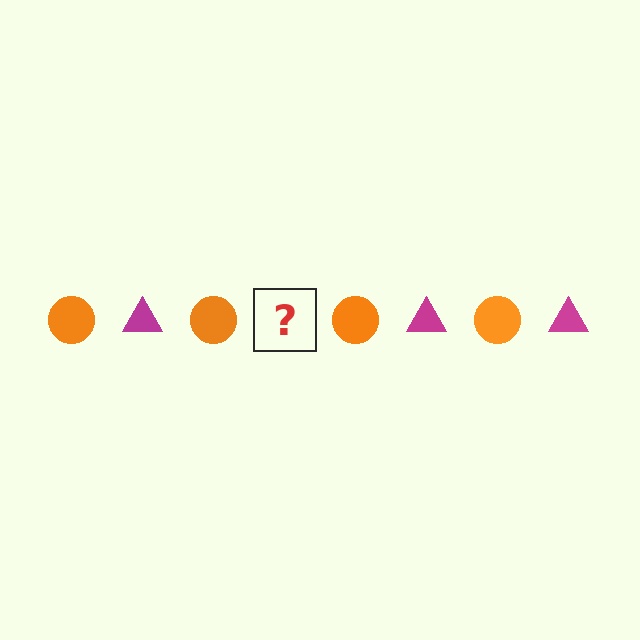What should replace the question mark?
The question mark should be replaced with a magenta triangle.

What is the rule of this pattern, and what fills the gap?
The rule is that the pattern alternates between orange circle and magenta triangle. The gap should be filled with a magenta triangle.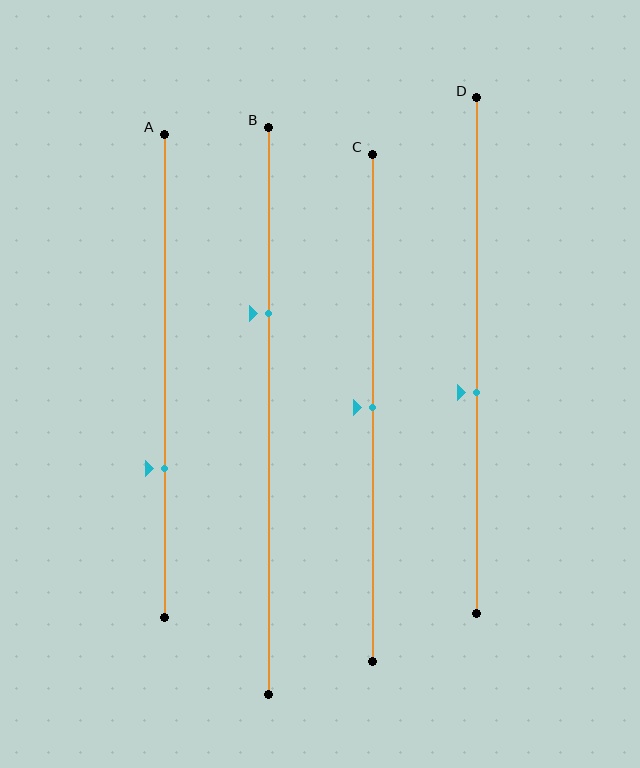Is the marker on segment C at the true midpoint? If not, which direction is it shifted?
Yes, the marker on segment C is at the true midpoint.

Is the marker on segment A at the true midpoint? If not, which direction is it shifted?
No, the marker on segment A is shifted downward by about 19% of the segment length.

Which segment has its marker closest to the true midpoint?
Segment C has its marker closest to the true midpoint.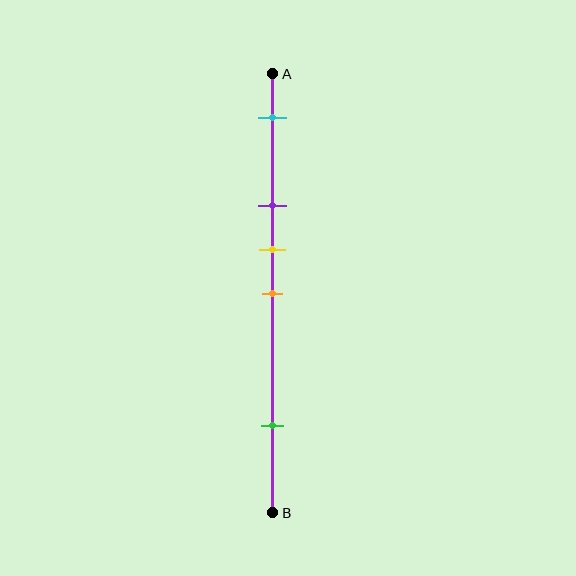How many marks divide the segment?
There are 5 marks dividing the segment.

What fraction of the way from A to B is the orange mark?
The orange mark is approximately 50% (0.5) of the way from A to B.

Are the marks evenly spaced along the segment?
No, the marks are not evenly spaced.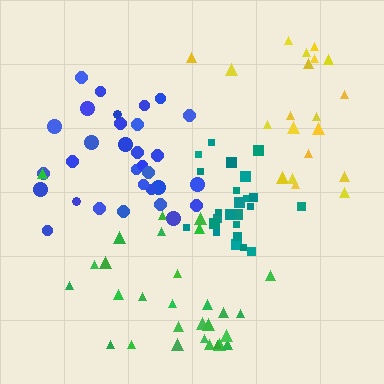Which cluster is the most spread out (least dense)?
Yellow.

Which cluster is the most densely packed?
Teal.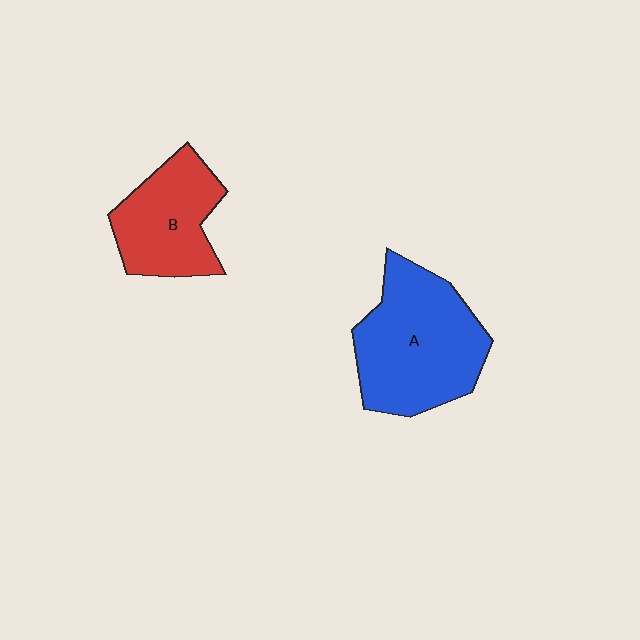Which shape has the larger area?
Shape A (blue).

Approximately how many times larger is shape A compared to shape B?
Approximately 1.5 times.